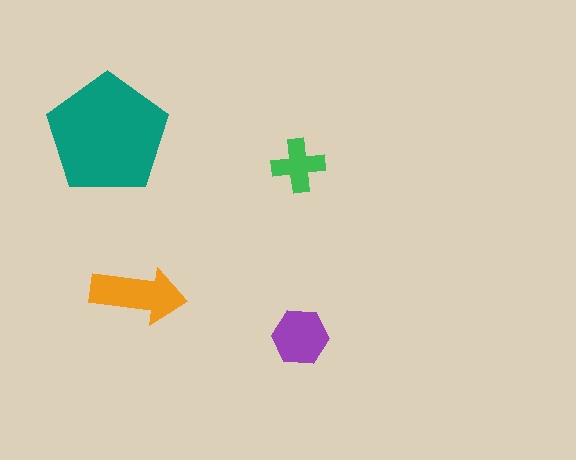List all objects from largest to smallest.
The teal pentagon, the orange arrow, the purple hexagon, the green cross.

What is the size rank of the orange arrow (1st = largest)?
2nd.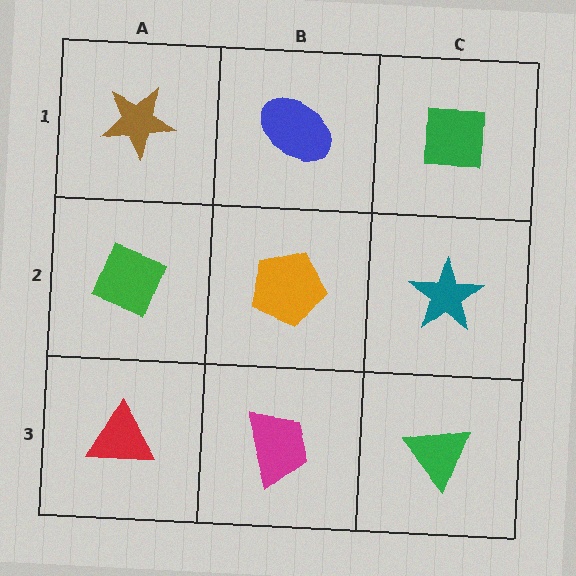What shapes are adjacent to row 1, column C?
A teal star (row 2, column C), a blue ellipse (row 1, column B).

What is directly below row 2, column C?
A green triangle.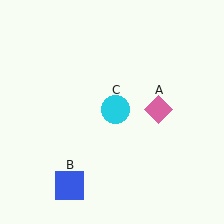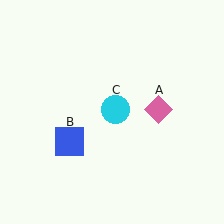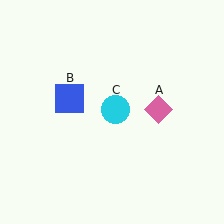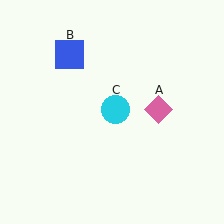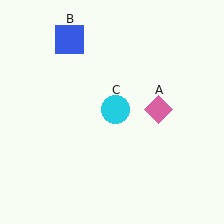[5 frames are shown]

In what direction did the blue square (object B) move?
The blue square (object B) moved up.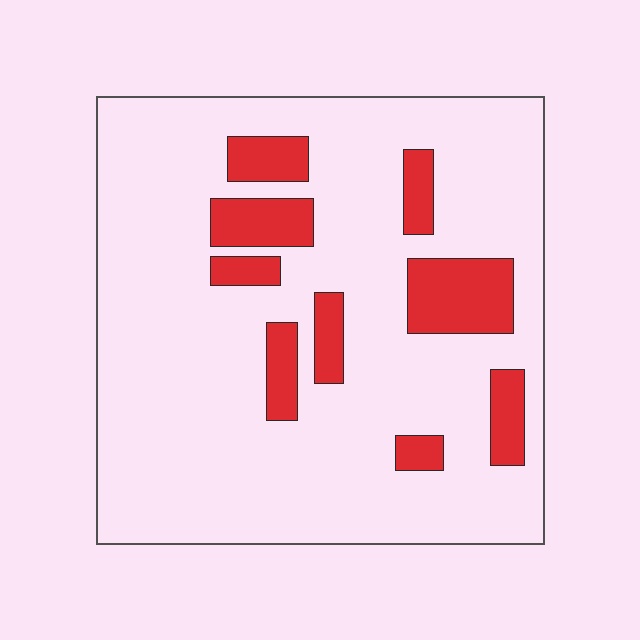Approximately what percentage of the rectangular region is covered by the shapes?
Approximately 15%.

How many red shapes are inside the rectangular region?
9.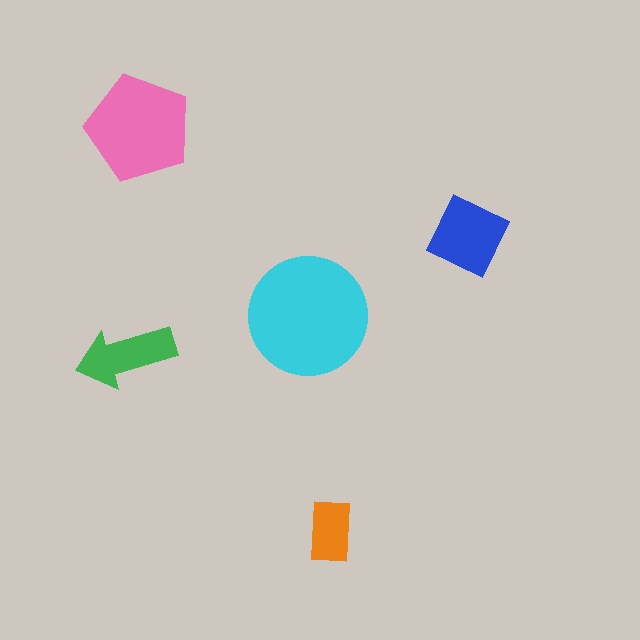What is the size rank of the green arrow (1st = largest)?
4th.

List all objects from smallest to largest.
The orange rectangle, the green arrow, the blue square, the pink pentagon, the cyan circle.